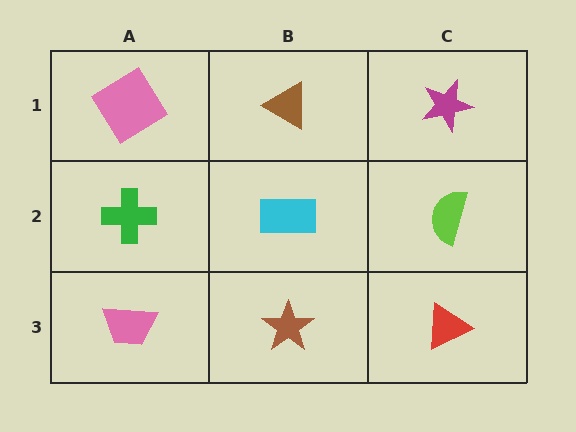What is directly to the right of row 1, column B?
A magenta star.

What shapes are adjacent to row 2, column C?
A magenta star (row 1, column C), a red triangle (row 3, column C), a cyan rectangle (row 2, column B).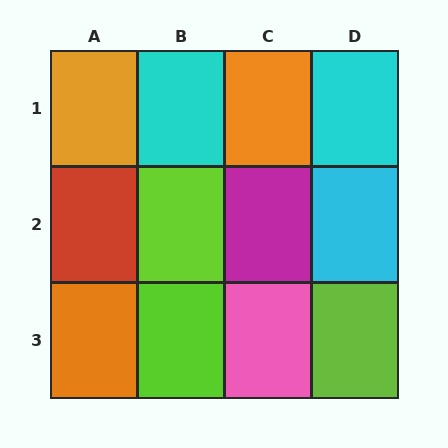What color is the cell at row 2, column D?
Cyan.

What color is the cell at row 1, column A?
Orange.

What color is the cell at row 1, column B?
Cyan.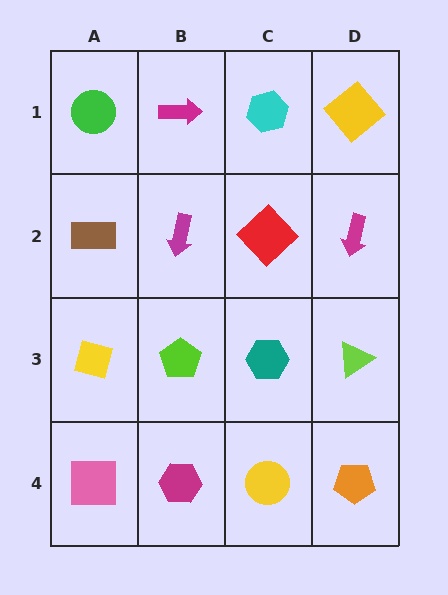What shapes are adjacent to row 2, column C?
A cyan hexagon (row 1, column C), a teal hexagon (row 3, column C), a magenta arrow (row 2, column B), a magenta arrow (row 2, column D).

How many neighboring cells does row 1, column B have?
3.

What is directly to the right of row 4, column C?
An orange pentagon.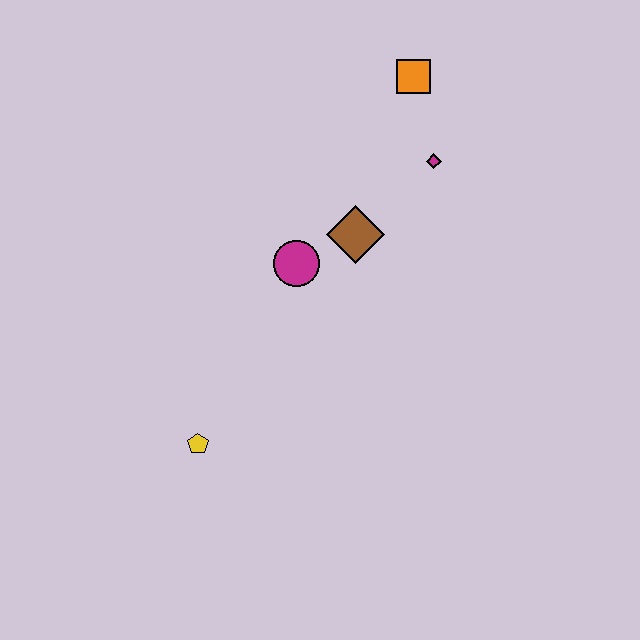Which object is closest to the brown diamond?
The magenta circle is closest to the brown diamond.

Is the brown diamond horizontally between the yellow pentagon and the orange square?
Yes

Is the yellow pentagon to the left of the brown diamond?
Yes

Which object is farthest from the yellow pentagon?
The orange square is farthest from the yellow pentagon.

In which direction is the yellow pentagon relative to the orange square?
The yellow pentagon is below the orange square.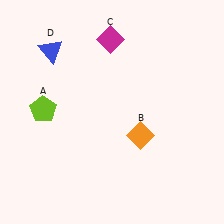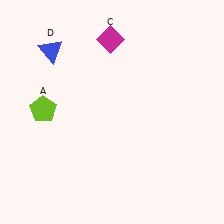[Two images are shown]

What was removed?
The orange diamond (B) was removed in Image 2.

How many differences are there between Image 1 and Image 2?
There is 1 difference between the two images.